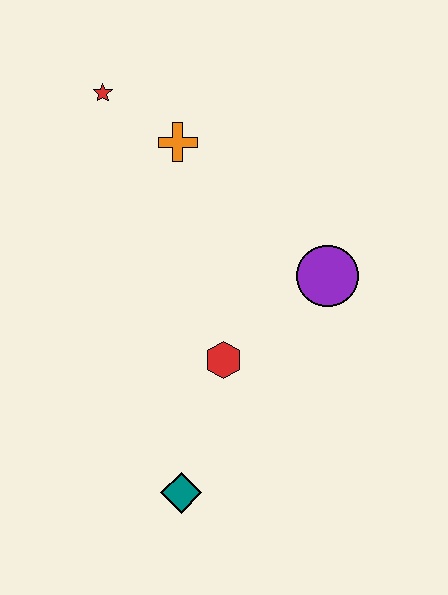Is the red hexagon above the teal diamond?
Yes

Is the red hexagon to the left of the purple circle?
Yes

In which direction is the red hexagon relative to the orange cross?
The red hexagon is below the orange cross.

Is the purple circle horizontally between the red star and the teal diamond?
No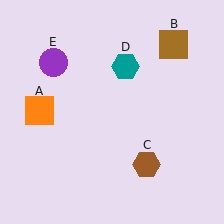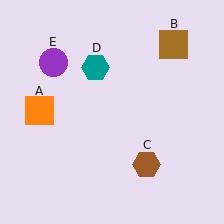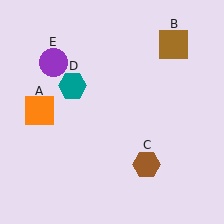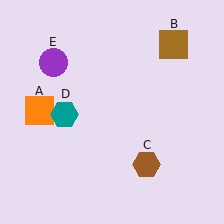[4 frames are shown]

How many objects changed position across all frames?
1 object changed position: teal hexagon (object D).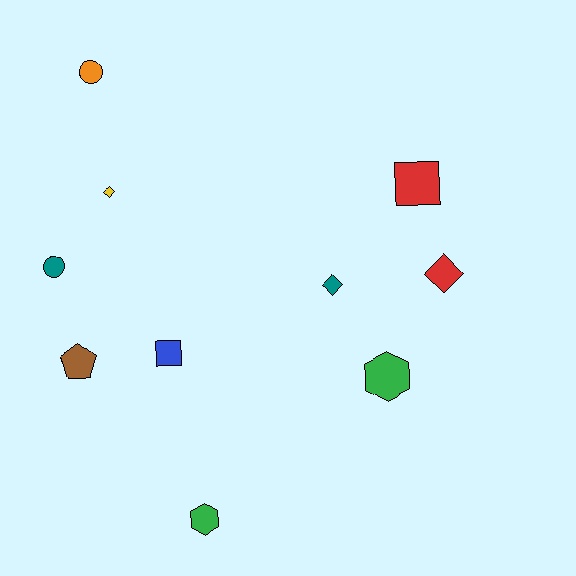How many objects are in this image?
There are 10 objects.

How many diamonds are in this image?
There are 3 diamonds.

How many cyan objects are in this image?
There are no cyan objects.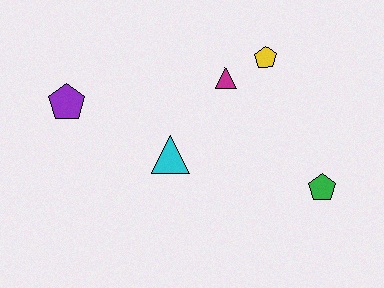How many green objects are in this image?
There is 1 green object.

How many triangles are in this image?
There are 2 triangles.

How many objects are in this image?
There are 5 objects.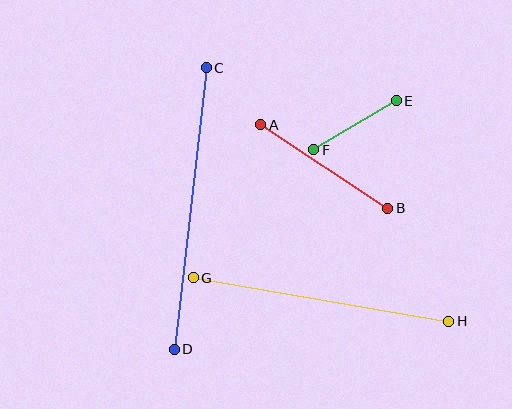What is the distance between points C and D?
The distance is approximately 283 pixels.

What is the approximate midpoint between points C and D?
The midpoint is at approximately (190, 208) pixels.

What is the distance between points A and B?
The distance is approximately 152 pixels.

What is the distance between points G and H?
The distance is approximately 259 pixels.